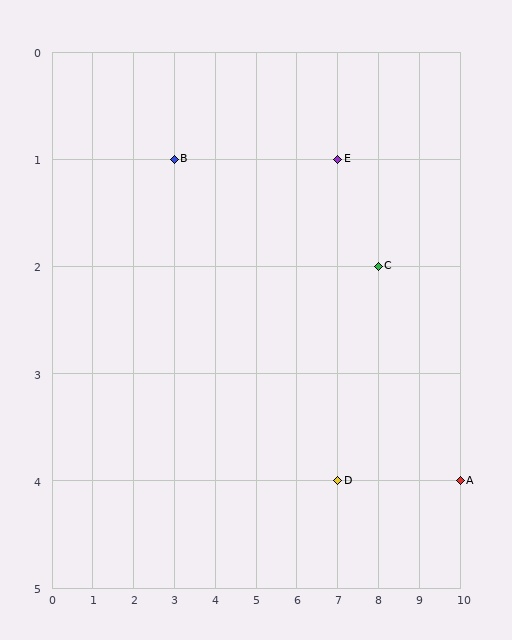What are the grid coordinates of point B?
Point B is at grid coordinates (3, 1).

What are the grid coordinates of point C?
Point C is at grid coordinates (8, 2).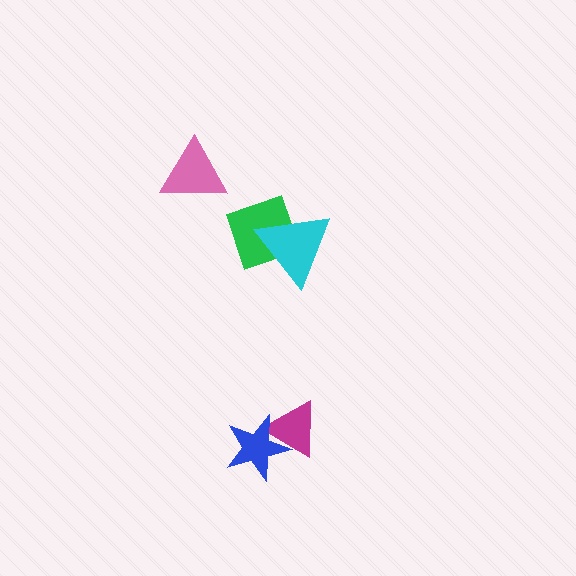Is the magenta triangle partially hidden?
Yes, it is partially covered by another shape.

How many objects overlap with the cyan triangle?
1 object overlaps with the cyan triangle.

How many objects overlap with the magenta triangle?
1 object overlaps with the magenta triangle.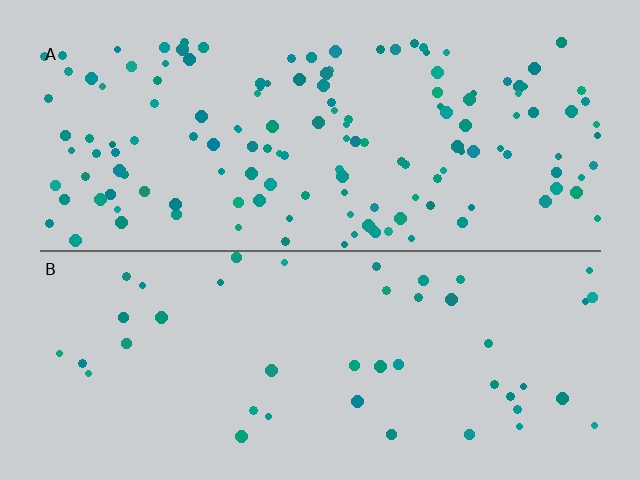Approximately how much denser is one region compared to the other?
Approximately 3.2× — region A over region B.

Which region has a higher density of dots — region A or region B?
A (the top).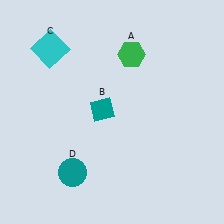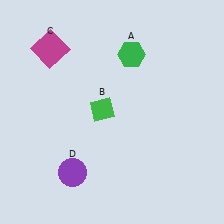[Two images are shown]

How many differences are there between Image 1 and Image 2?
There are 3 differences between the two images.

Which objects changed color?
B changed from teal to green. C changed from cyan to magenta. D changed from teal to purple.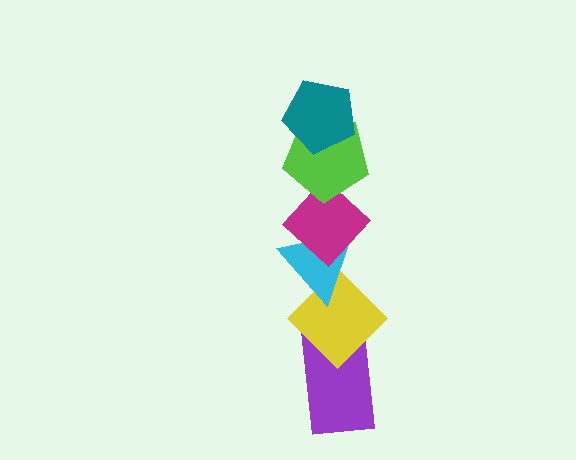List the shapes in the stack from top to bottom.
From top to bottom: the teal pentagon, the lime pentagon, the magenta diamond, the cyan triangle, the yellow diamond, the purple rectangle.